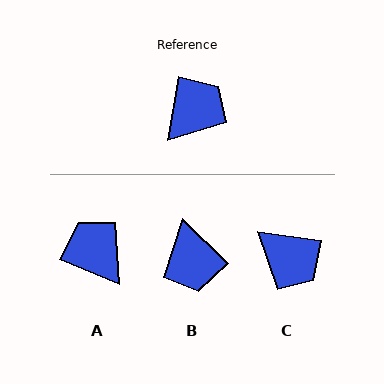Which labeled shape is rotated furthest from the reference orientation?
B, about 124 degrees away.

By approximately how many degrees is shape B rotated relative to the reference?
Approximately 124 degrees clockwise.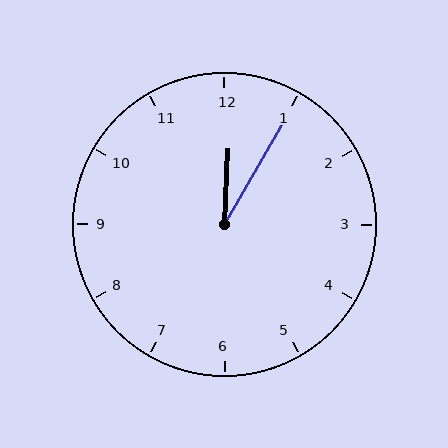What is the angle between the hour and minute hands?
Approximately 28 degrees.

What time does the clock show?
12:05.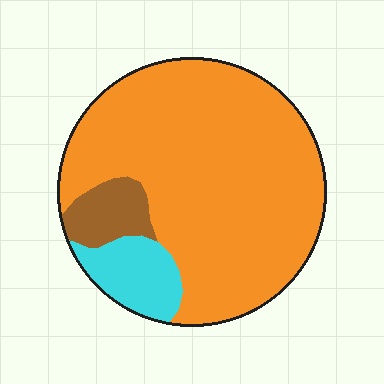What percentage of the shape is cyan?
Cyan takes up about one eighth (1/8) of the shape.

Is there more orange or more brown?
Orange.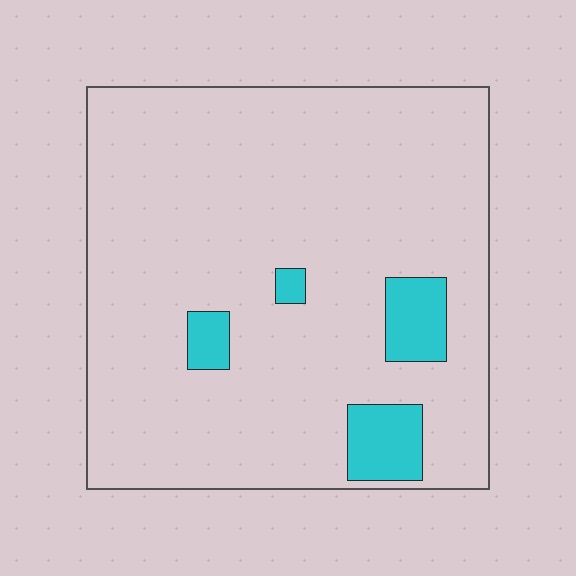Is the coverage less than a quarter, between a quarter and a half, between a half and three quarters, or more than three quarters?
Less than a quarter.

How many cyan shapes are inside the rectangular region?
4.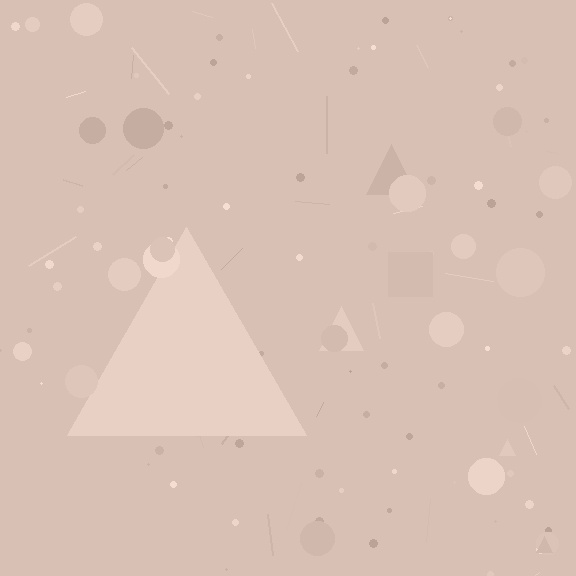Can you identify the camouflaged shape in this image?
The camouflaged shape is a triangle.